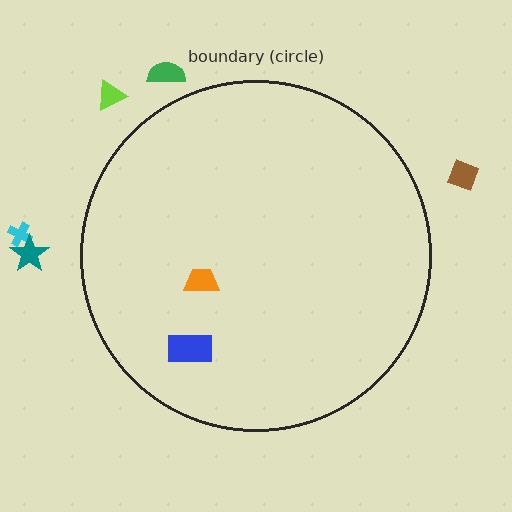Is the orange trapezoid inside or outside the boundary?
Inside.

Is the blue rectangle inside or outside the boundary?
Inside.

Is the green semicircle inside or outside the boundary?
Outside.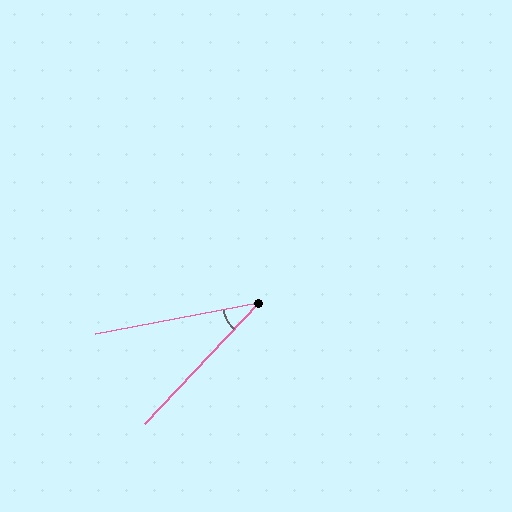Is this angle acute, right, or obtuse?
It is acute.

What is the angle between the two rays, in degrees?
Approximately 36 degrees.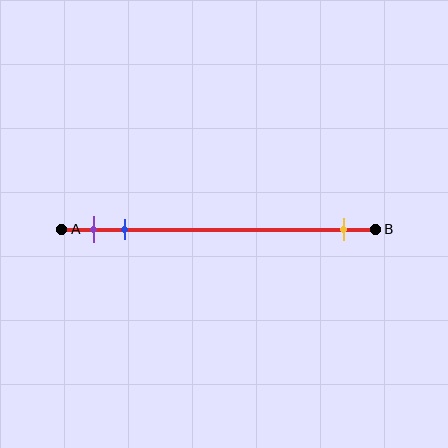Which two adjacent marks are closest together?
The purple and blue marks are the closest adjacent pair.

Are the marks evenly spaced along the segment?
No, the marks are not evenly spaced.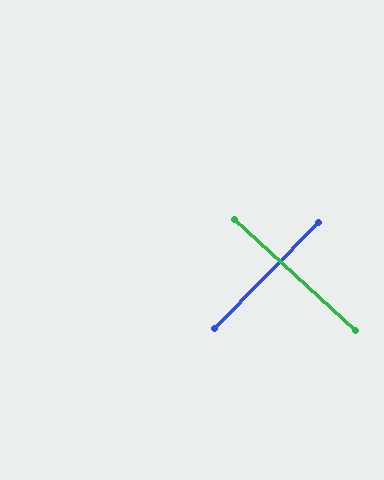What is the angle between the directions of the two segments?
Approximately 88 degrees.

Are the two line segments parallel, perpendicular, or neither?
Perpendicular — they meet at approximately 88°.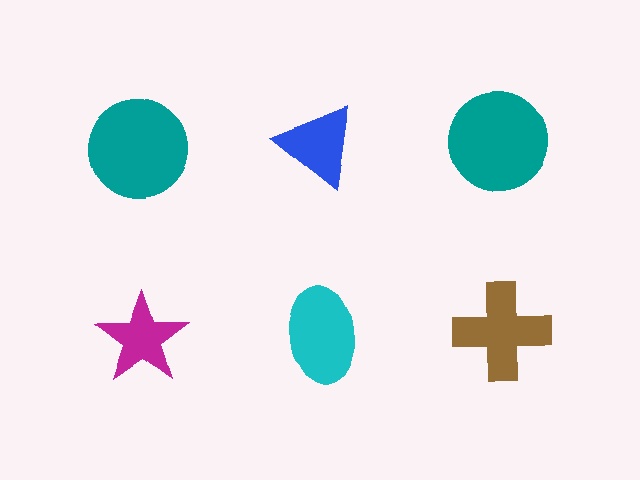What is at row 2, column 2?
A cyan ellipse.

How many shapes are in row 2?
3 shapes.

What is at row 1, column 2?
A blue triangle.